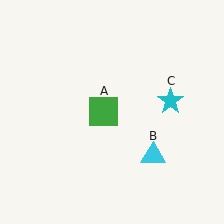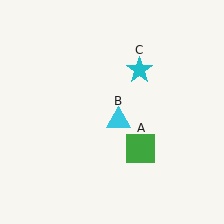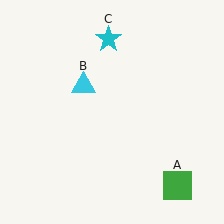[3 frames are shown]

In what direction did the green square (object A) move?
The green square (object A) moved down and to the right.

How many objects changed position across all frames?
3 objects changed position: green square (object A), cyan triangle (object B), cyan star (object C).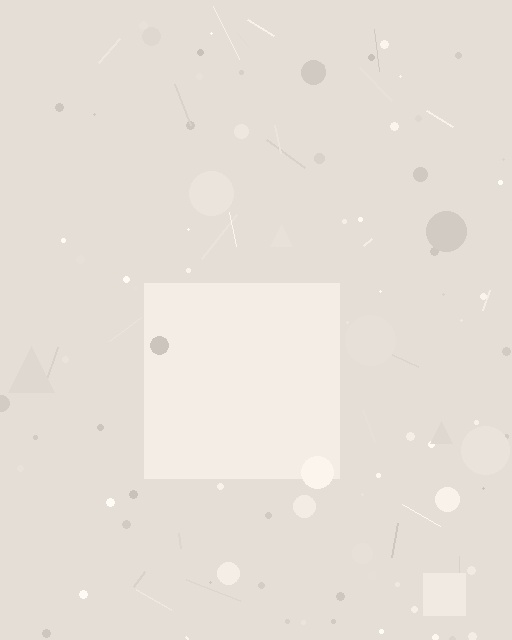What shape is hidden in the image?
A square is hidden in the image.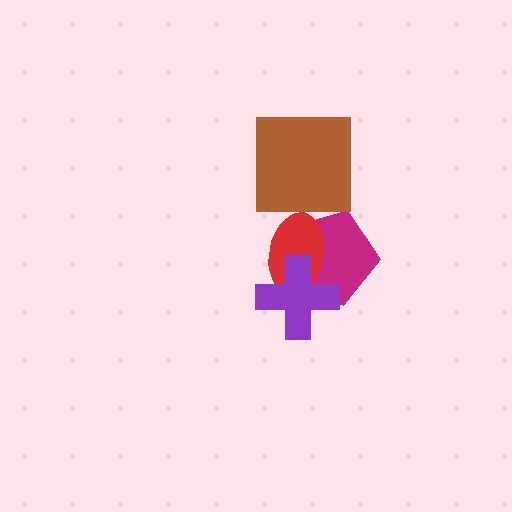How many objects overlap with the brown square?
0 objects overlap with the brown square.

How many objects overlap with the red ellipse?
2 objects overlap with the red ellipse.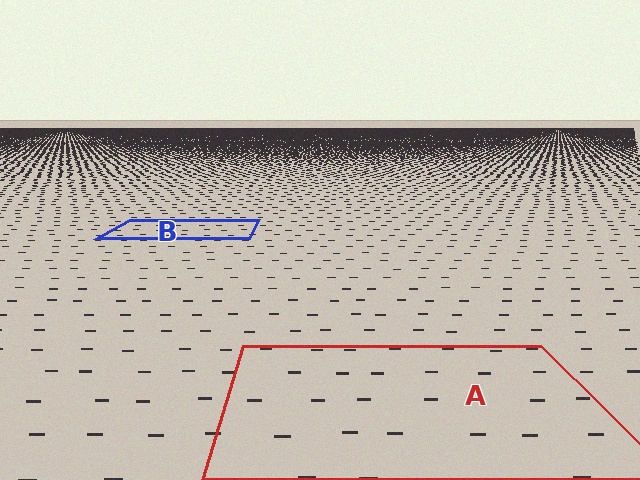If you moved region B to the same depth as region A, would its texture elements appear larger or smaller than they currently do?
They would appear larger. At a closer depth, the same texture elements are projected at a bigger on-screen size.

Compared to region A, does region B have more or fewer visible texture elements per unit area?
Region B has more texture elements per unit area — they are packed more densely because it is farther away.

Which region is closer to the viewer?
Region A is closer. The texture elements there are larger and more spread out.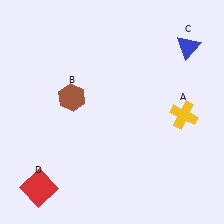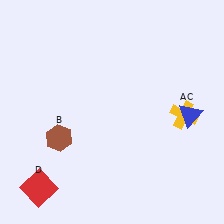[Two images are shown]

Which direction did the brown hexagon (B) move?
The brown hexagon (B) moved down.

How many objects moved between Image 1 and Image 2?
2 objects moved between the two images.